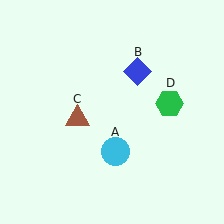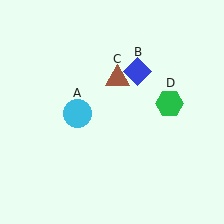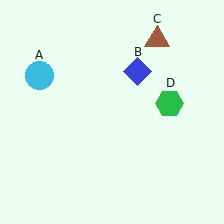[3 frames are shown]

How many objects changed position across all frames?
2 objects changed position: cyan circle (object A), brown triangle (object C).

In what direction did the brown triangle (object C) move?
The brown triangle (object C) moved up and to the right.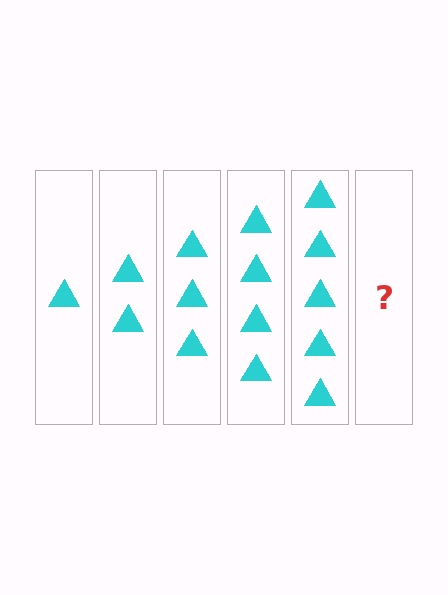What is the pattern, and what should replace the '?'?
The pattern is that each step adds one more triangle. The '?' should be 6 triangles.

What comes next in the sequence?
The next element should be 6 triangles.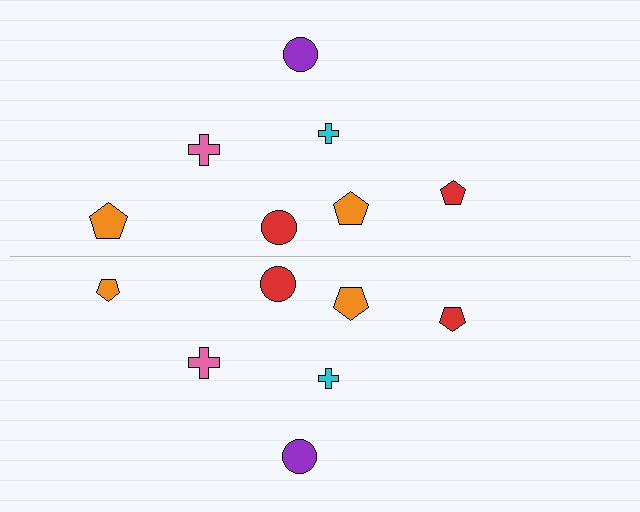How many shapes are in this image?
There are 14 shapes in this image.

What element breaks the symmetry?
The orange pentagon on the bottom side has a different size than its mirror counterpart.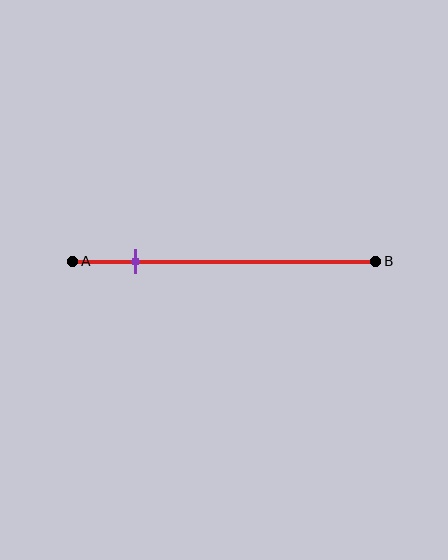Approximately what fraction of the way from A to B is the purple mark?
The purple mark is approximately 20% of the way from A to B.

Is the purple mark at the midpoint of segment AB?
No, the mark is at about 20% from A, not at the 50% midpoint.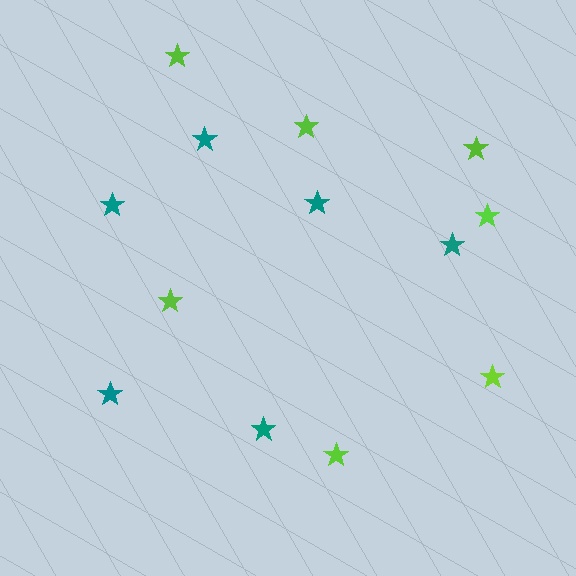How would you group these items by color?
There are 2 groups: one group of lime stars (7) and one group of teal stars (6).